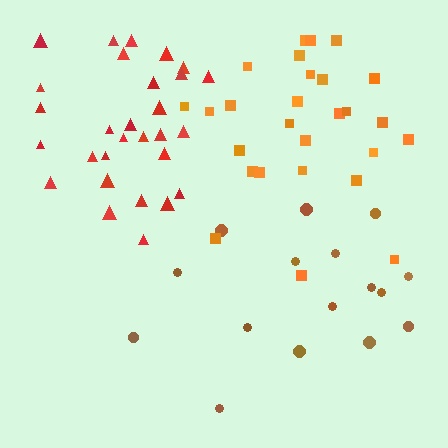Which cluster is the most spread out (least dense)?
Brown.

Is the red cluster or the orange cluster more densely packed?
Red.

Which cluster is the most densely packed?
Red.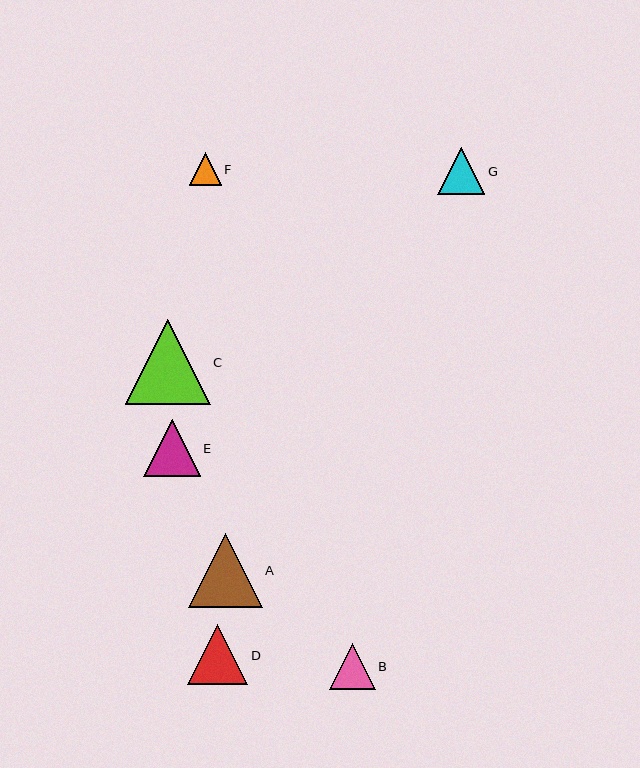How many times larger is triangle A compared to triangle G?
Triangle A is approximately 1.6 times the size of triangle G.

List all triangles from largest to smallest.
From largest to smallest: C, A, D, E, G, B, F.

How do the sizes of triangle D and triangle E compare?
Triangle D and triangle E are approximately the same size.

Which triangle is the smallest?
Triangle F is the smallest with a size of approximately 32 pixels.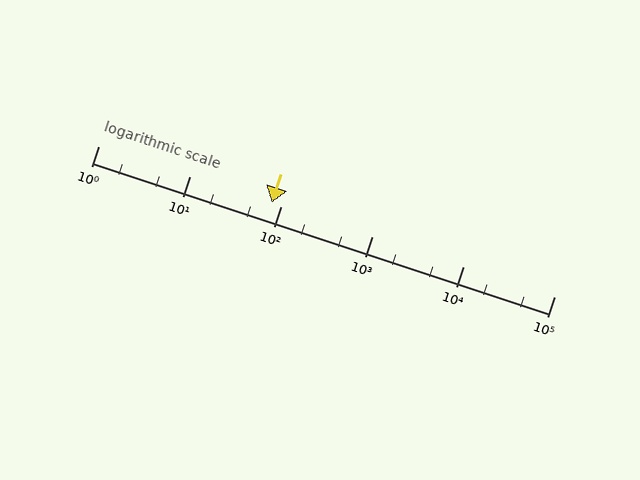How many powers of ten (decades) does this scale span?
The scale spans 5 decades, from 1 to 100000.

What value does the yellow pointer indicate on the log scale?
The pointer indicates approximately 79.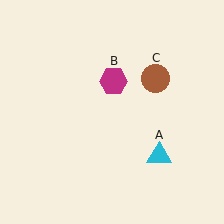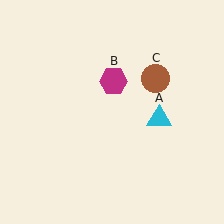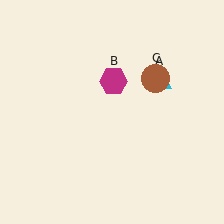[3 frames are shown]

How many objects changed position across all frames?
1 object changed position: cyan triangle (object A).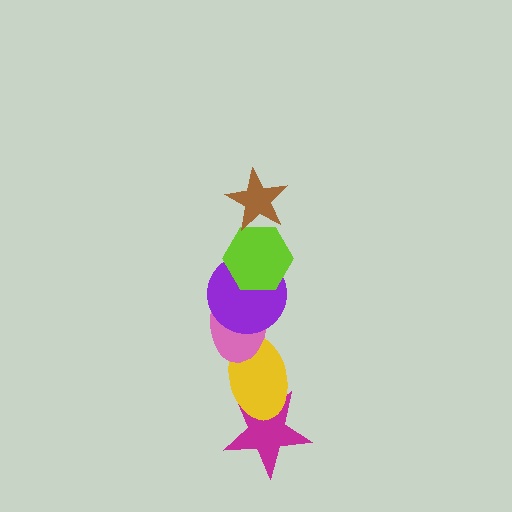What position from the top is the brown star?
The brown star is 1st from the top.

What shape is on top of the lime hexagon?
The brown star is on top of the lime hexagon.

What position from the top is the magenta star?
The magenta star is 6th from the top.